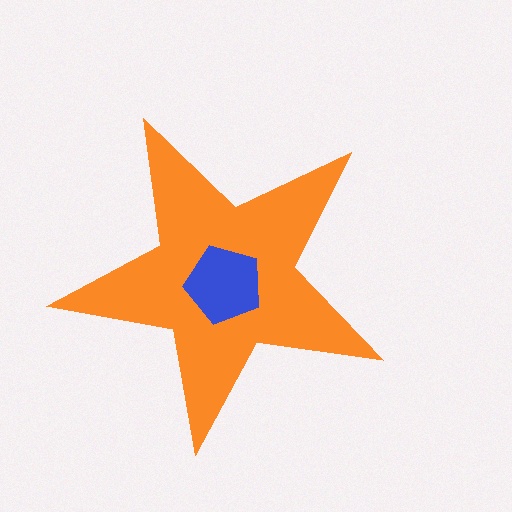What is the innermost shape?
The blue pentagon.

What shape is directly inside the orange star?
The blue pentagon.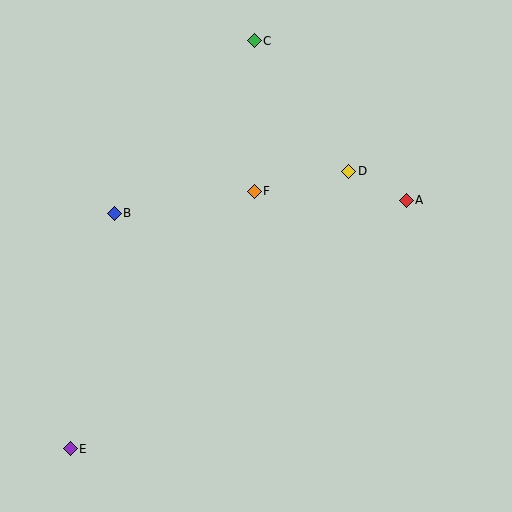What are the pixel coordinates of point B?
Point B is at (114, 213).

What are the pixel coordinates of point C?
Point C is at (254, 41).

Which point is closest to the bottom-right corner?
Point A is closest to the bottom-right corner.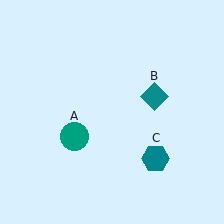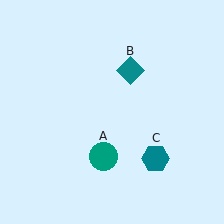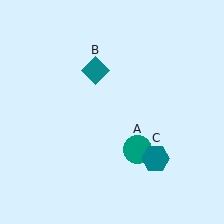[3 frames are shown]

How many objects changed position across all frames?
2 objects changed position: teal circle (object A), teal diamond (object B).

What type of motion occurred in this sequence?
The teal circle (object A), teal diamond (object B) rotated counterclockwise around the center of the scene.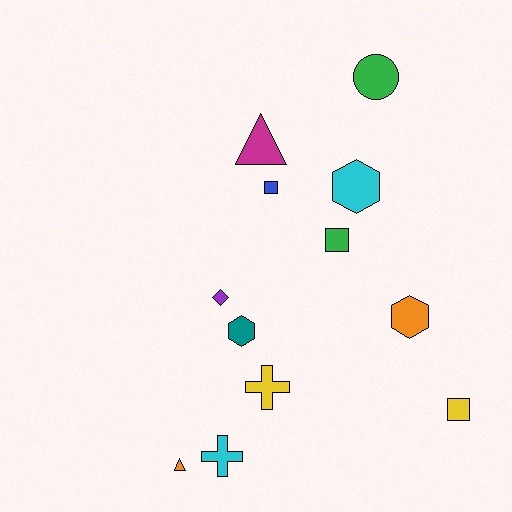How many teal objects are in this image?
There is 1 teal object.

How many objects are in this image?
There are 12 objects.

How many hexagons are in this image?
There are 3 hexagons.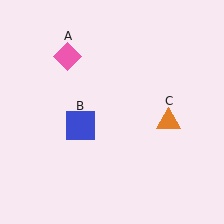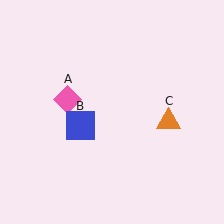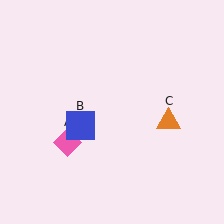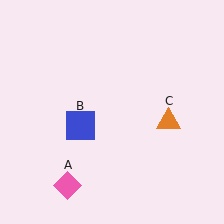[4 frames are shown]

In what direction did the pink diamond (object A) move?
The pink diamond (object A) moved down.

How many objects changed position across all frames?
1 object changed position: pink diamond (object A).